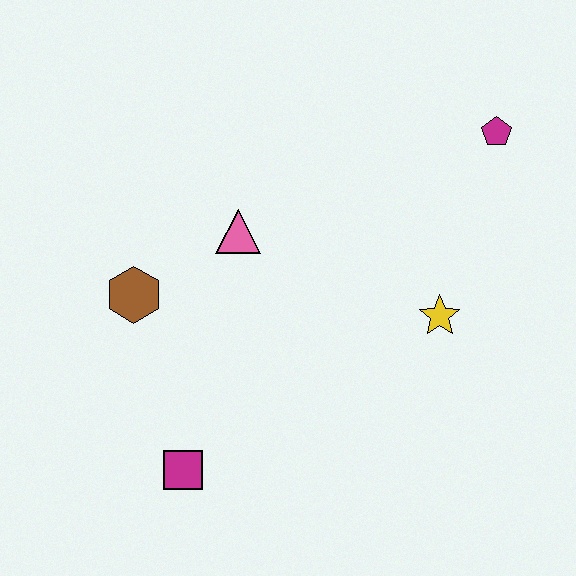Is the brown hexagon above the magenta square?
Yes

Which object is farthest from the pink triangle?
The magenta pentagon is farthest from the pink triangle.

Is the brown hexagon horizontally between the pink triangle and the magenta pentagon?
No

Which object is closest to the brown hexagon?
The pink triangle is closest to the brown hexagon.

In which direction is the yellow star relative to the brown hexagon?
The yellow star is to the right of the brown hexagon.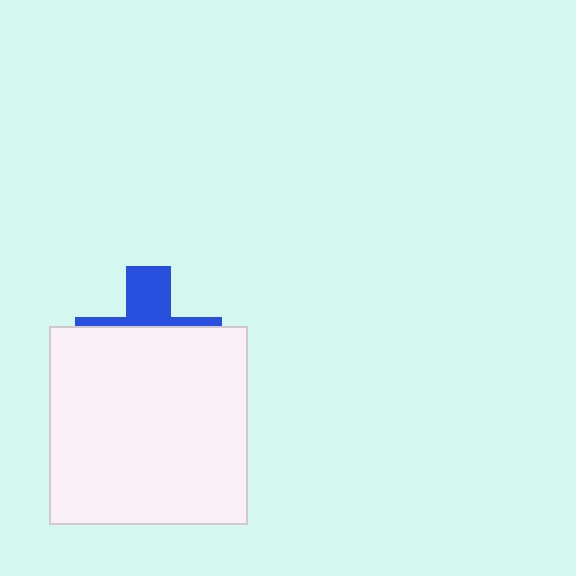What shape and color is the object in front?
The object in front is a white square.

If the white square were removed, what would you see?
You would see the complete blue cross.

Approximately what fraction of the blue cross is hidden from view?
Roughly 68% of the blue cross is hidden behind the white square.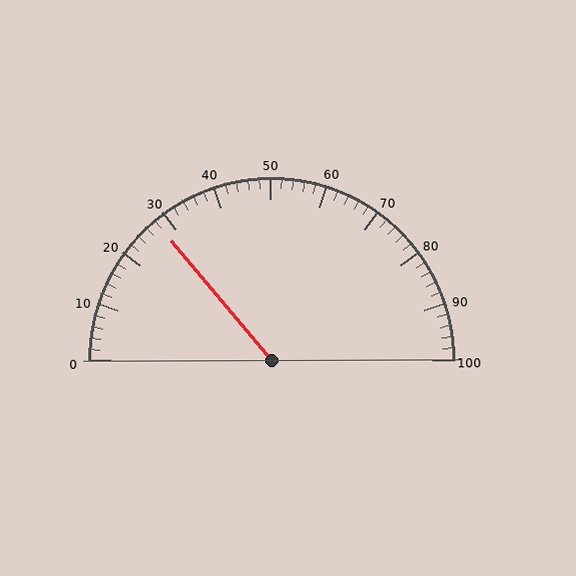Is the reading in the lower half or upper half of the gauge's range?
The reading is in the lower half of the range (0 to 100).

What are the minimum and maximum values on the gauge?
The gauge ranges from 0 to 100.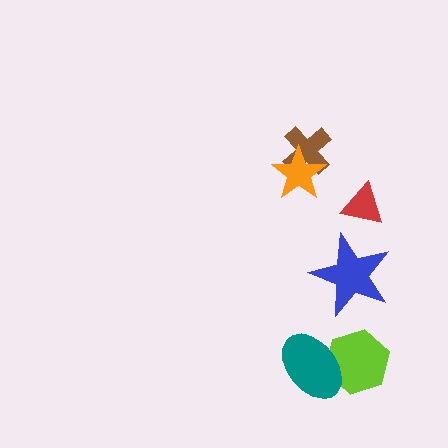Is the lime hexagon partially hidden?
Yes, it is partially covered by another shape.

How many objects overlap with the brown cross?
1 object overlaps with the brown cross.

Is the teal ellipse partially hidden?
No, no other shape covers it.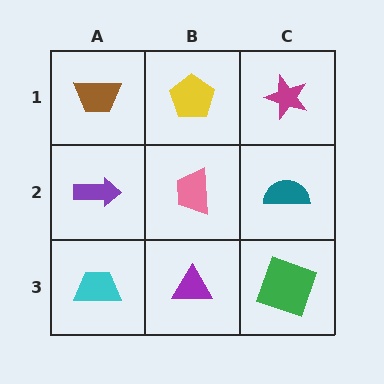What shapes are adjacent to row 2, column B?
A yellow pentagon (row 1, column B), a purple triangle (row 3, column B), a purple arrow (row 2, column A), a teal semicircle (row 2, column C).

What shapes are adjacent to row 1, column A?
A purple arrow (row 2, column A), a yellow pentagon (row 1, column B).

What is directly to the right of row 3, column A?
A purple triangle.